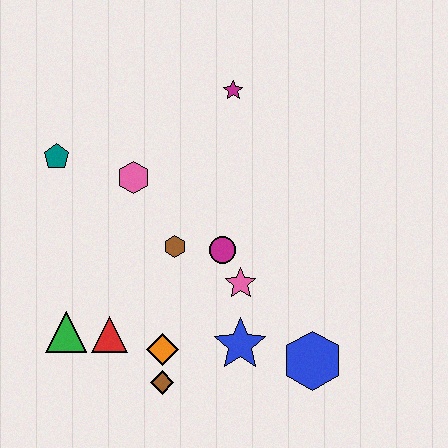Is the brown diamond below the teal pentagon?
Yes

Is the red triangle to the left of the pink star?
Yes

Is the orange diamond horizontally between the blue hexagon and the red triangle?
Yes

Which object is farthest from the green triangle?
The magenta star is farthest from the green triangle.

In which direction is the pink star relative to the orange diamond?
The pink star is to the right of the orange diamond.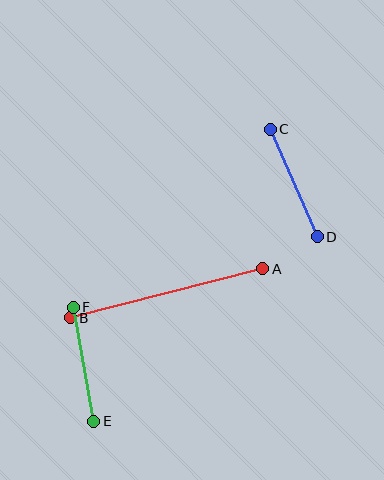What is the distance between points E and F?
The distance is approximately 116 pixels.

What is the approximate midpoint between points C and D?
The midpoint is at approximately (294, 183) pixels.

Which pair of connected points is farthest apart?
Points A and B are farthest apart.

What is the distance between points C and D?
The distance is approximately 117 pixels.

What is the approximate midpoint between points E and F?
The midpoint is at approximately (83, 364) pixels.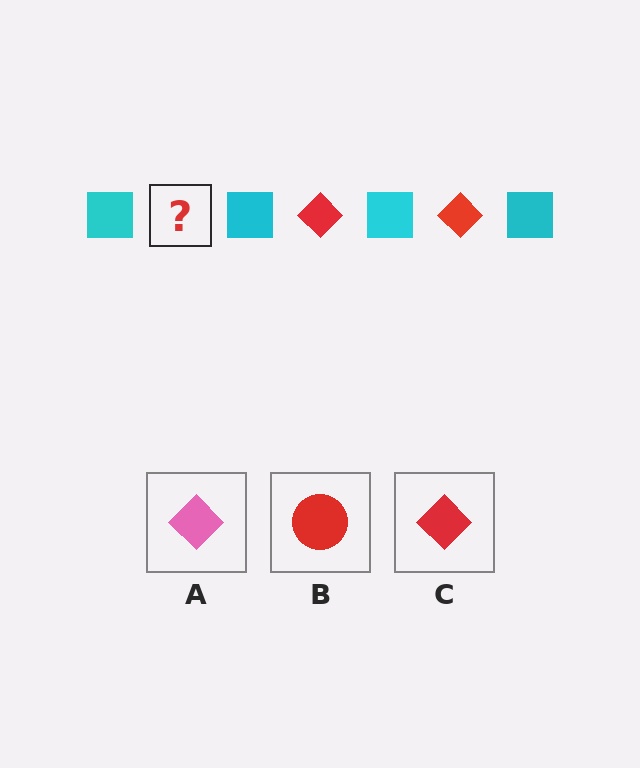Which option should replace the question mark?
Option C.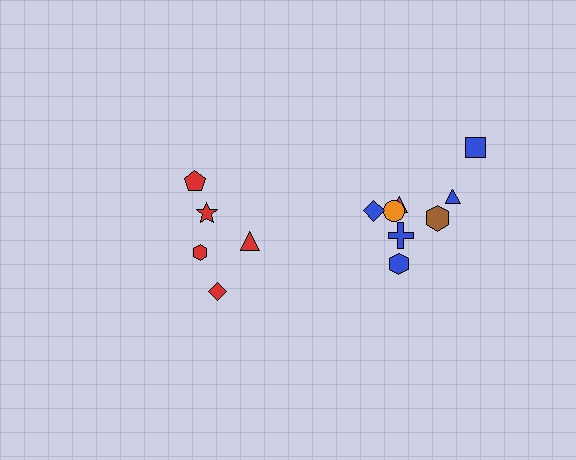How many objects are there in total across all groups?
There are 13 objects.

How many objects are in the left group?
There are 5 objects.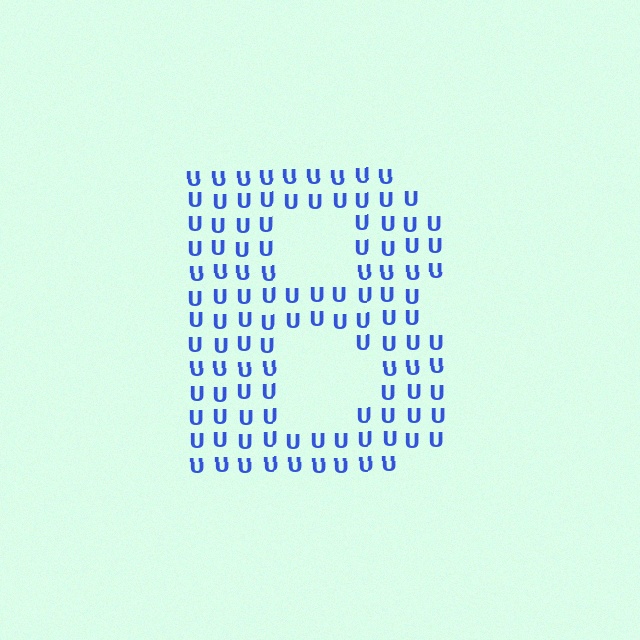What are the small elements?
The small elements are letter U's.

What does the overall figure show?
The overall figure shows the letter B.